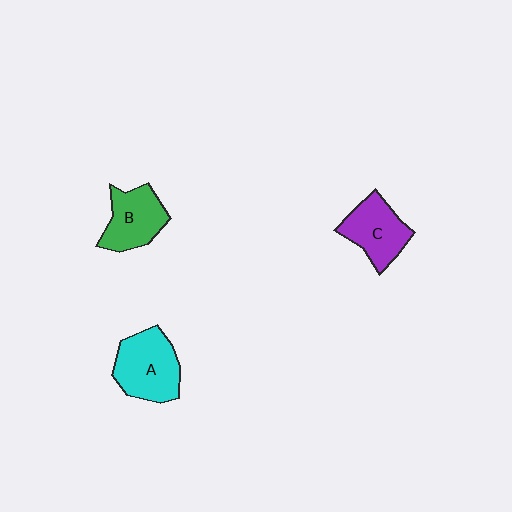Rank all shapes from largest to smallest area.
From largest to smallest: A (cyan), C (purple), B (green).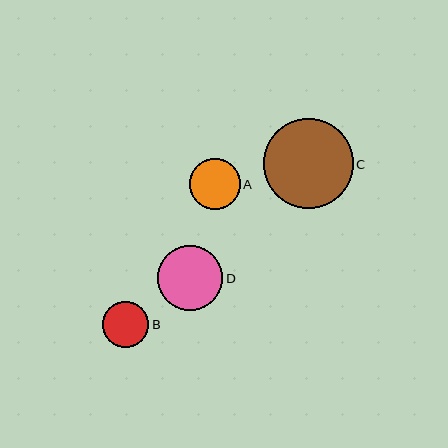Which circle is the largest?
Circle C is the largest with a size of approximately 90 pixels.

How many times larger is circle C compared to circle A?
Circle C is approximately 1.8 times the size of circle A.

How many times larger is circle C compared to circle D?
Circle C is approximately 1.4 times the size of circle D.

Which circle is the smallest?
Circle B is the smallest with a size of approximately 46 pixels.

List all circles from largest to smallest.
From largest to smallest: C, D, A, B.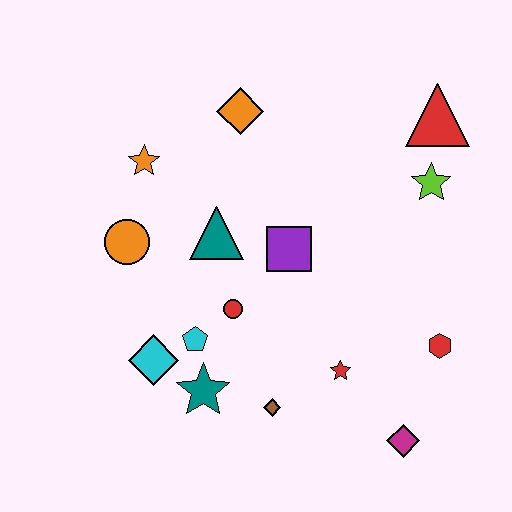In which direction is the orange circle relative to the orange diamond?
The orange circle is below the orange diamond.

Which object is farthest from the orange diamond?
The magenta diamond is farthest from the orange diamond.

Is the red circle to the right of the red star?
No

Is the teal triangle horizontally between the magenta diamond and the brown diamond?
No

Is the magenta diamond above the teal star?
No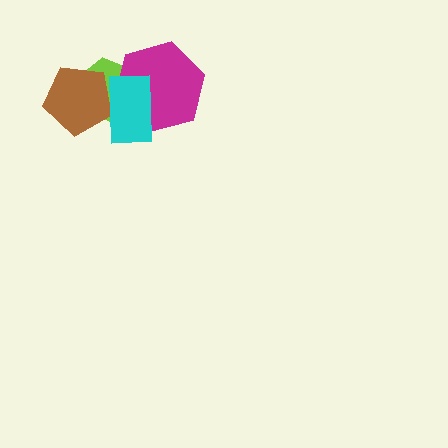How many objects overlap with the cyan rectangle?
3 objects overlap with the cyan rectangle.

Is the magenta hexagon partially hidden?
Yes, it is partially covered by another shape.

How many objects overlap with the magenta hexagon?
2 objects overlap with the magenta hexagon.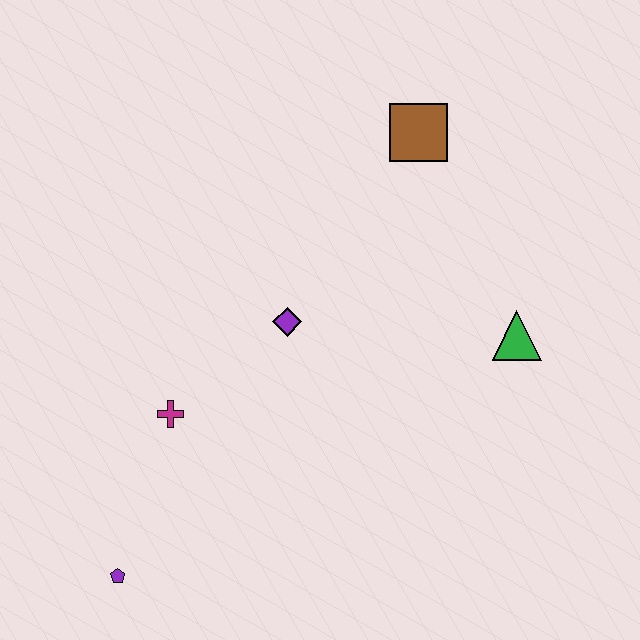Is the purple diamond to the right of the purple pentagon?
Yes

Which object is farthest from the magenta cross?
The brown square is farthest from the magenta cross.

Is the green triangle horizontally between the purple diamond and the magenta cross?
No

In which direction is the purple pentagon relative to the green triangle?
The purple pentagon is to the left of the green triangle.